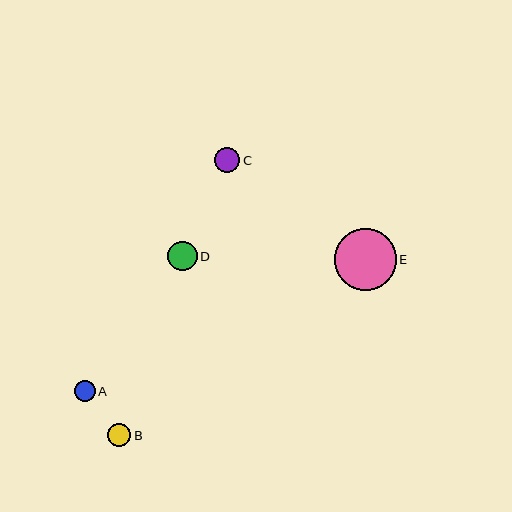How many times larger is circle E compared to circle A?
Circle E is approximately 2.9 times the size of circle A.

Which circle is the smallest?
Circle A is the smallest with a size of approximately 21 pixels.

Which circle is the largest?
Circle E is the largest with a size of approximately 61 pixels.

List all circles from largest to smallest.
From largest to smallest: E, D, C, B, A.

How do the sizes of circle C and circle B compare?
Circle C and circle B are approximately the same size.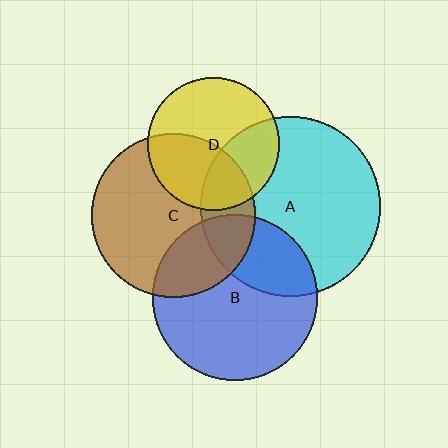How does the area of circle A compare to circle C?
Approximately 1.2 times.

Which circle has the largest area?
Circle A (cyan).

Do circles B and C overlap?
Yes.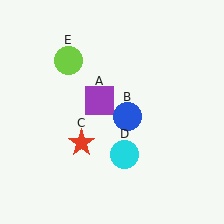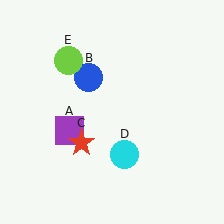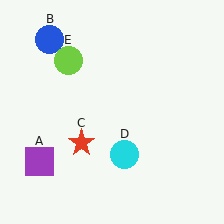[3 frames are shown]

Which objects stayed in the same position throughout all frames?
Red star (object C) and cyan circle (object D) and lime circle (object E) remained stationary.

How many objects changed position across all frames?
2 objects changed position: purple square (object A), blue circle (object B).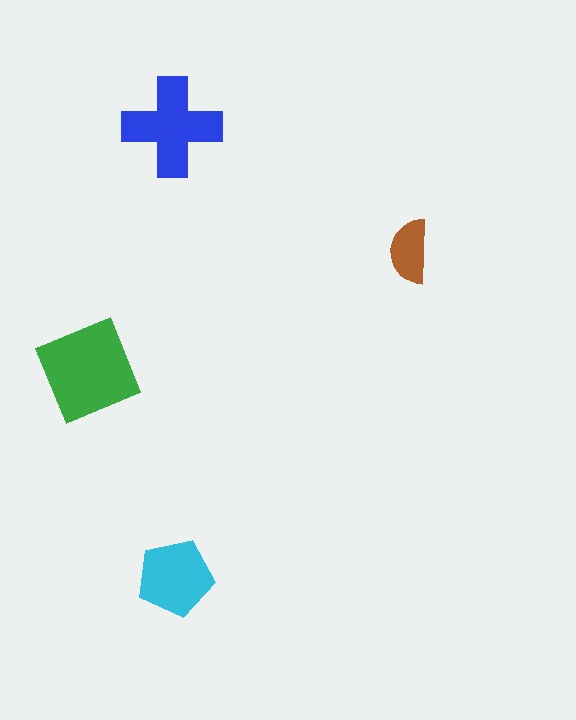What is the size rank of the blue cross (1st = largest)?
2nd.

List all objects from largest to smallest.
The green square, the blue cross, the cyan pentagon, the brown semicircle.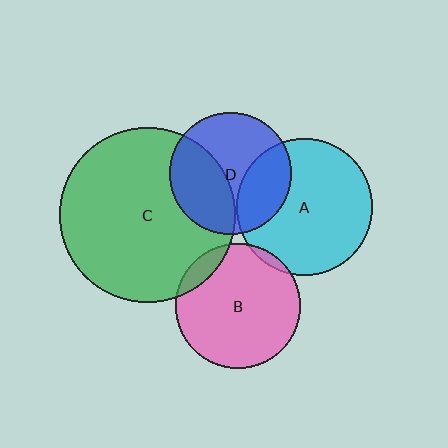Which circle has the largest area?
Circle C (green).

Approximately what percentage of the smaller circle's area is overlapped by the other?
Approximately 40%.